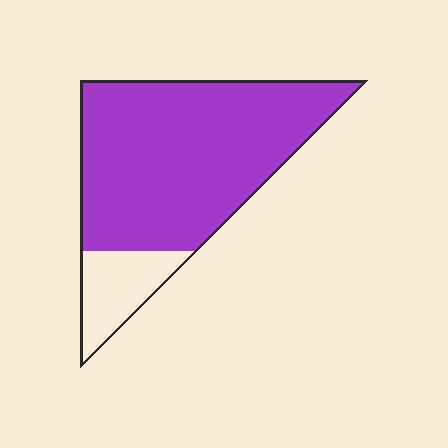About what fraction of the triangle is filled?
About five sixths (5/6).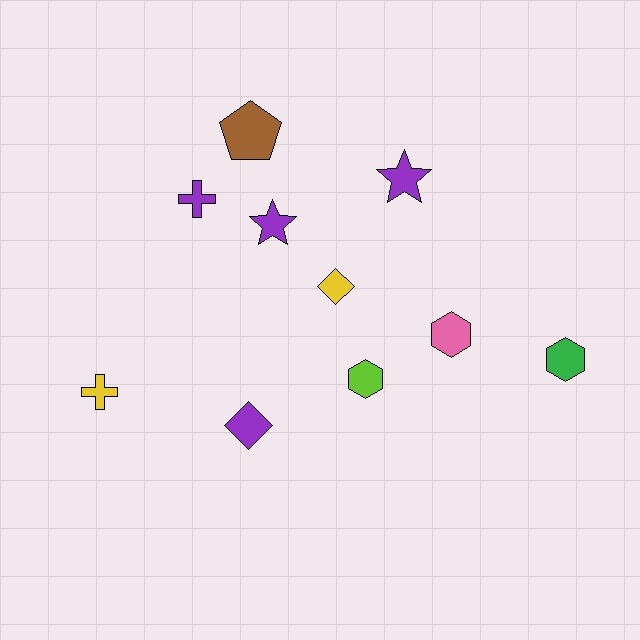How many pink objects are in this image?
There is 1 pink object.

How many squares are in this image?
There are no squares.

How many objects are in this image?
There are 10 objects.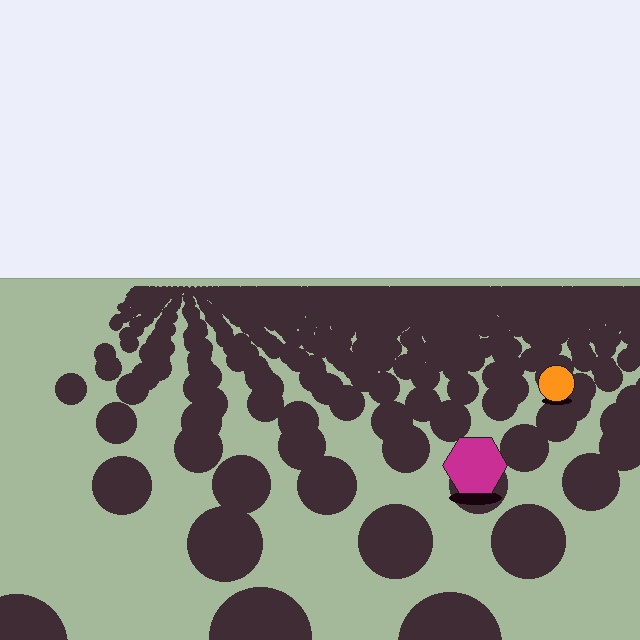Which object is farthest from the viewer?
The orange circle is farthest from the viewer. It appears smaller and the ground texture around it is denser.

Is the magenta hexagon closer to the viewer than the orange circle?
Yes. The magenta hexagon is closer — you can tell from the texture gradient: the ground texture is coarser near it.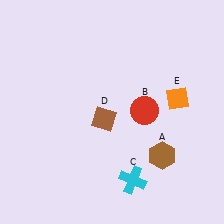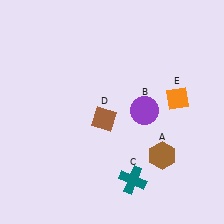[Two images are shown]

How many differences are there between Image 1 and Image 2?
There are 2 differences between the two images.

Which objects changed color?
B changed from red to purple. C changed from cyan to teal.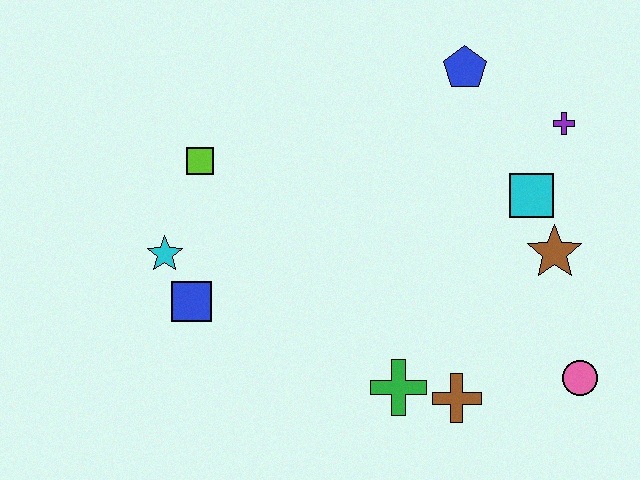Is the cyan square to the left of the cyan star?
No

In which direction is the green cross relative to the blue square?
The green cross is to the right of the blue square.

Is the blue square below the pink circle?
No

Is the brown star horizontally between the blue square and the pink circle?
Yes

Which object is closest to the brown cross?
The green cross is closest to the brown cross.